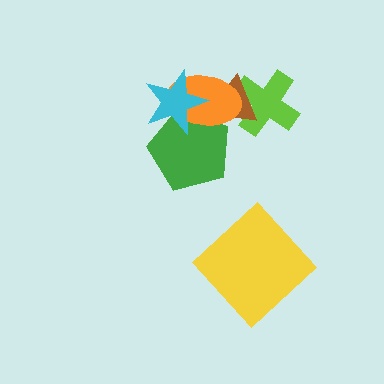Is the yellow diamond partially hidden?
No, no other shape covers it.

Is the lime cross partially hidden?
Yes, it is partially covered by another shape.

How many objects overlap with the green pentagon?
3 objects overlap with the green pentagon.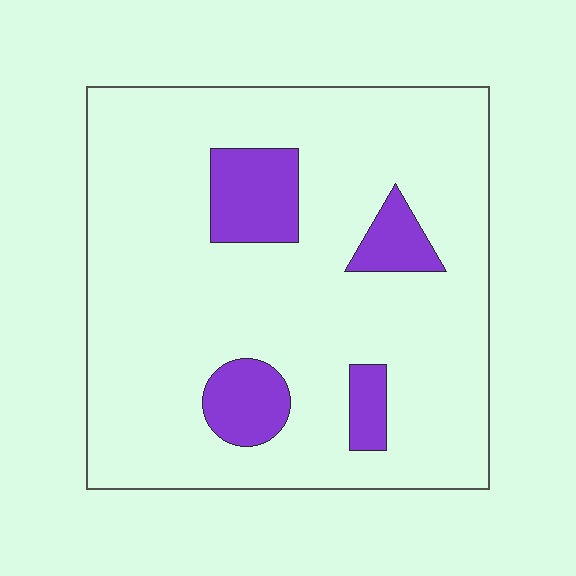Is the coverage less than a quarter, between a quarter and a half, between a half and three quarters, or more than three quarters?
Less than a quarter.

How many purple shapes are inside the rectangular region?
4.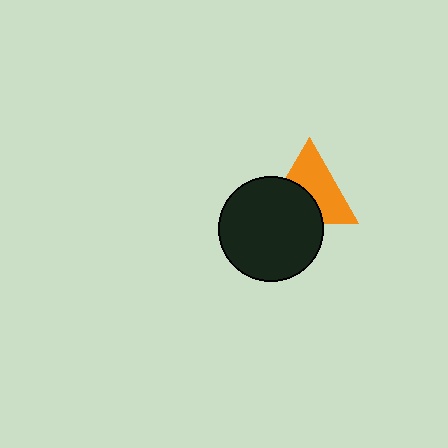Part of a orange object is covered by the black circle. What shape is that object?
It is a triangle.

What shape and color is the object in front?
The object in front is a black circle.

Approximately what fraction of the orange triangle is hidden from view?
Roughly 42% of the orange triangle is hidden behind the black circle.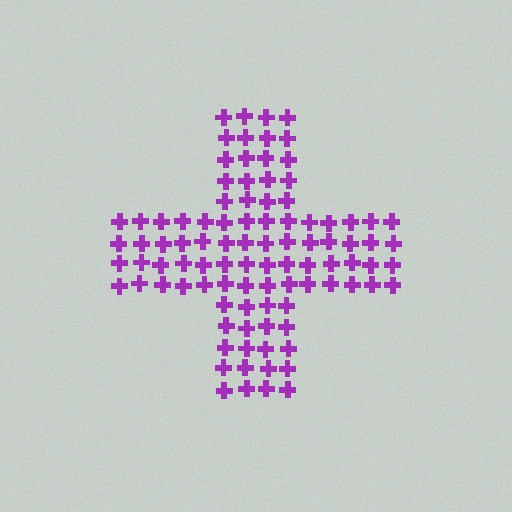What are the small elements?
The small elements are crosses.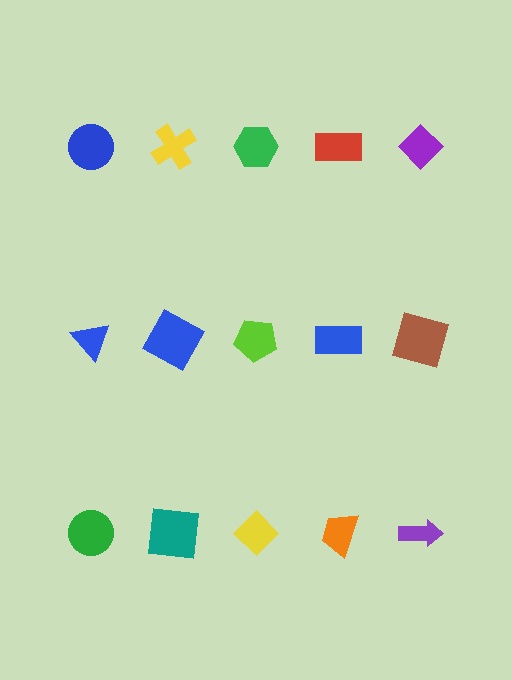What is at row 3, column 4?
An orange trapezoid.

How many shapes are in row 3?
5 shapes.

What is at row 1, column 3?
A green hexagon.